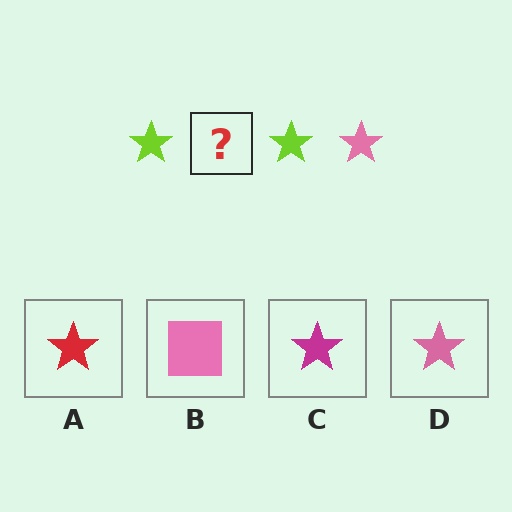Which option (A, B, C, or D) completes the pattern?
D.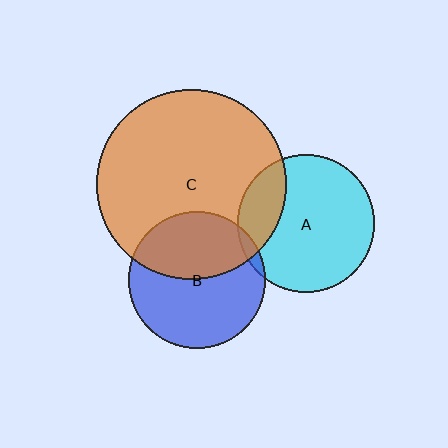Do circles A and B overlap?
Yes.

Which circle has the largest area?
Circle C (orange).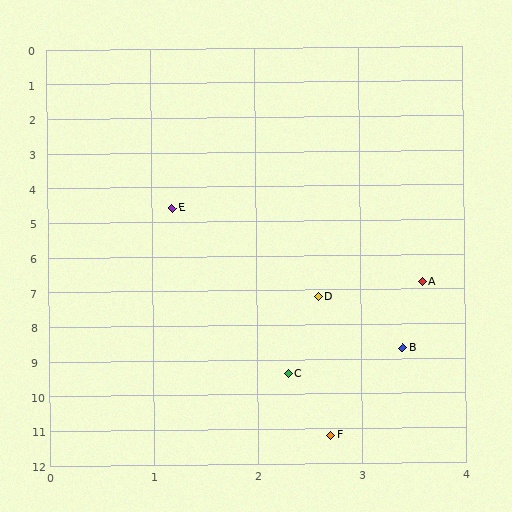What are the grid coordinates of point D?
Point D is at approximately (2.6, 7.2).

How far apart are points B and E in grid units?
Points B and E are about 4.7 grid units apart.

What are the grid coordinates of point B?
Point B is at approximately (3.4, 8.7).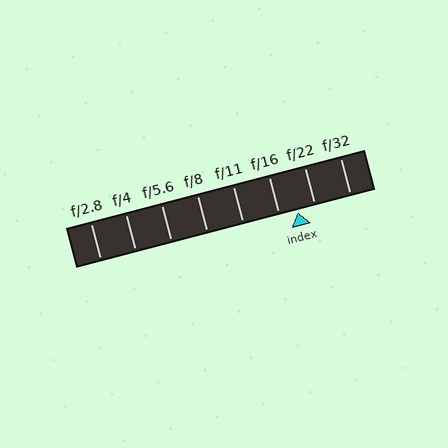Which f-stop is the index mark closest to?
The index mark is closest to f/22.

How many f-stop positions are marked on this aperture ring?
There are 8 f-stop positions marked.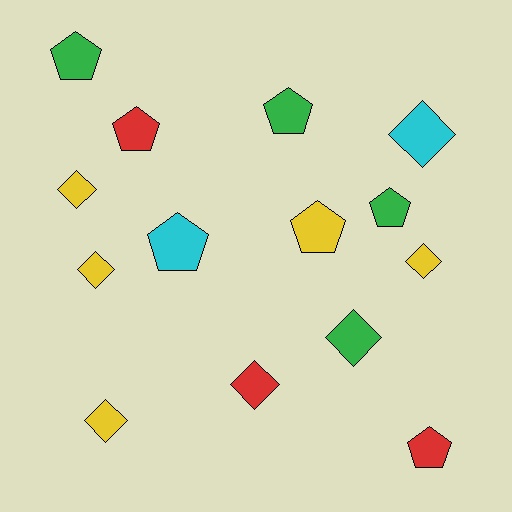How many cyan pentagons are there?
There is 1 cyan pentagon.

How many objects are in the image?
There are 14 objects.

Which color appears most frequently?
Yellow, with 5 objects.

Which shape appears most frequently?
Diamond, with 7 objects.